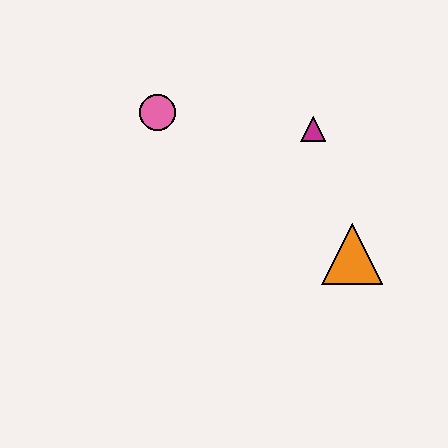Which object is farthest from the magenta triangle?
The pink circle is farthest from the magenta triangle.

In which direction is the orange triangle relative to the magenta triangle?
The orange triangle is below the magenta triangle.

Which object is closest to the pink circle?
The magenta triangle is closest to the pink circle.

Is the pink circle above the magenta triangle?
Yes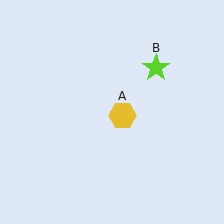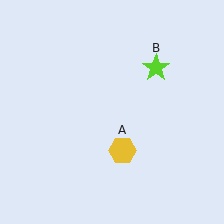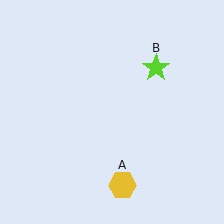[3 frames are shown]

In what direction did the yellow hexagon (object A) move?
The yellow hexagon (object A) moved down.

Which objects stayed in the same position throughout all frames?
Lime star (object B) remained stationary.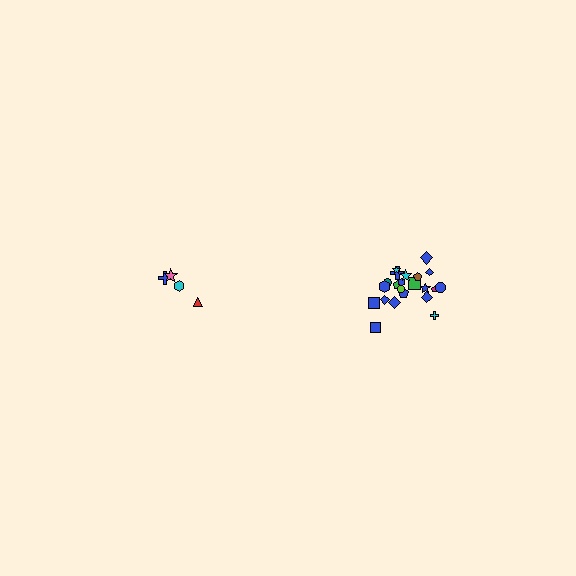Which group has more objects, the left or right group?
The right group.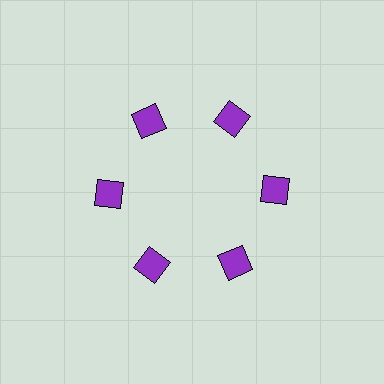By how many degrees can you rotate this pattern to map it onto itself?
The pattern maps onto itself every 60 degrees of rotation.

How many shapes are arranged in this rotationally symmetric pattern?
There are 6 shapes, arranged in 6 groups of 1.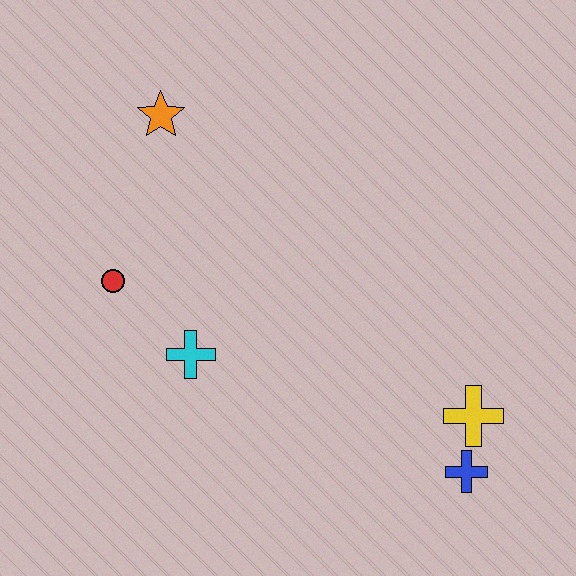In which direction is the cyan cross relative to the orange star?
The cyan cross is below the orange star.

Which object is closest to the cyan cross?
The red circle is closest to the cyan cross.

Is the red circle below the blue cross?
No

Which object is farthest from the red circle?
The blue cross is farthest from the red circle.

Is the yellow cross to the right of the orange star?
Yes